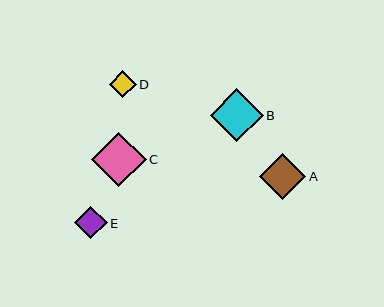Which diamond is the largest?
Diamond C is the largest with a size of approximately 55 pixels.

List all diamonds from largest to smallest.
From largest to smallest: C, B, A, E, D.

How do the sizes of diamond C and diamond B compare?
Diamond C and diamond B are approximately the same size.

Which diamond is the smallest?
Diamond D is the smallest with a size of approximately 27 pixels.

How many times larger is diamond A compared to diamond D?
Diamond A is approximately 1.7 times the size of diamond D.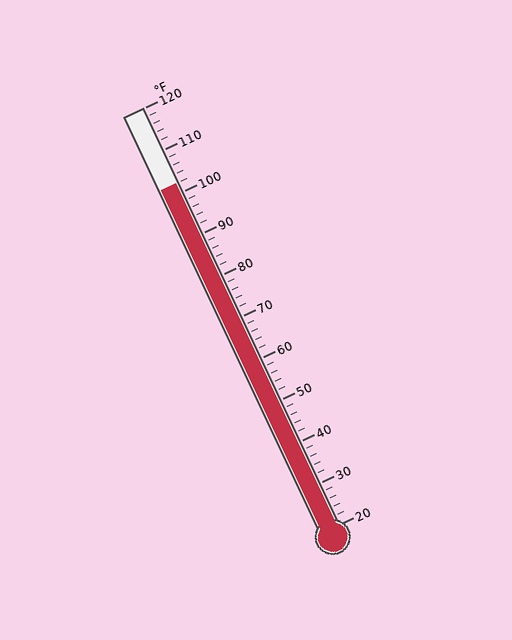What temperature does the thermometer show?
The thermometer shows approximately 102°F.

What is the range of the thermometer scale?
The thermometer scale ranges from 20°F to 120°F.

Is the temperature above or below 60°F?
The temperature is above 60°F.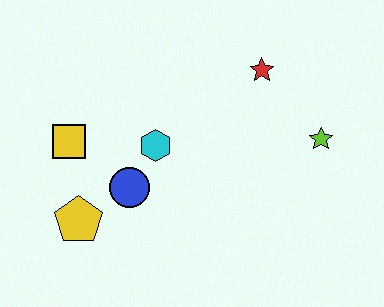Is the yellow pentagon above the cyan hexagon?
No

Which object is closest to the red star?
The lime star is closest to the red star.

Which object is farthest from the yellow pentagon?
The lime star is farthest from the yellow pentagon.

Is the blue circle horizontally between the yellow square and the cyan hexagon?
Yes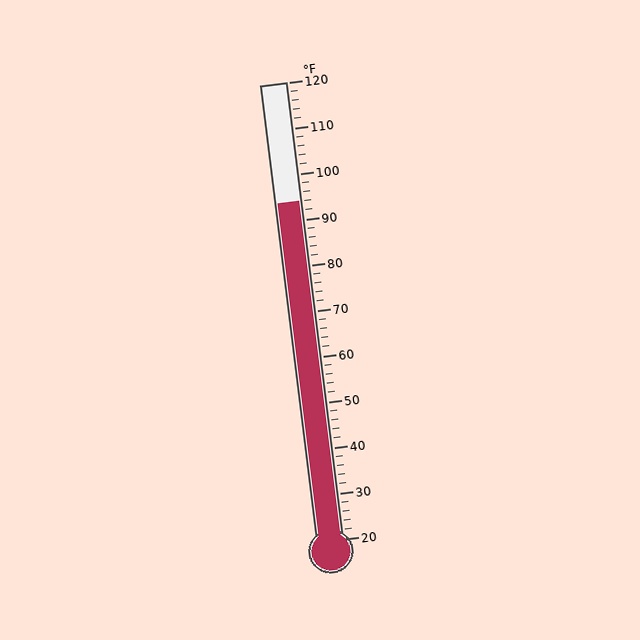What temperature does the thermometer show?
The thermometer shows approximately 94°F.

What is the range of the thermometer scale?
The thermometer scale ranges from 20°F to 120°F.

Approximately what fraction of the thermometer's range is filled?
The thermometer is filled to approximately 75% of its range.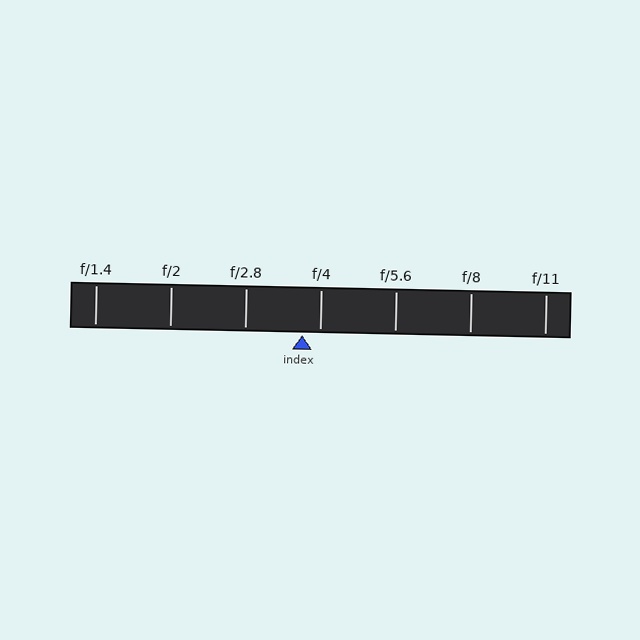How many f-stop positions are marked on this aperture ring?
There are 7 f-stop positions marked.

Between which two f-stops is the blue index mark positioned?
The index mark is between f/2.8 and f/4.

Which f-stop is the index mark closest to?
The index mark is closest to f/4.